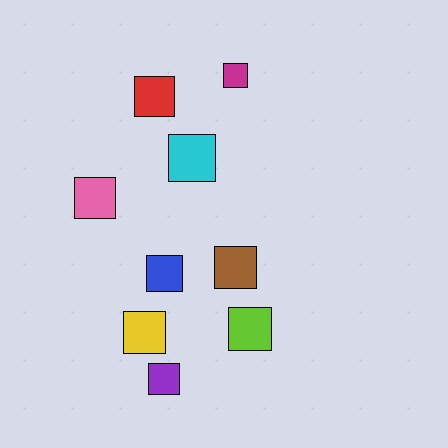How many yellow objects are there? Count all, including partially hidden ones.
There is 1 yellow object.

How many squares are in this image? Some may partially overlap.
There are 9 squares.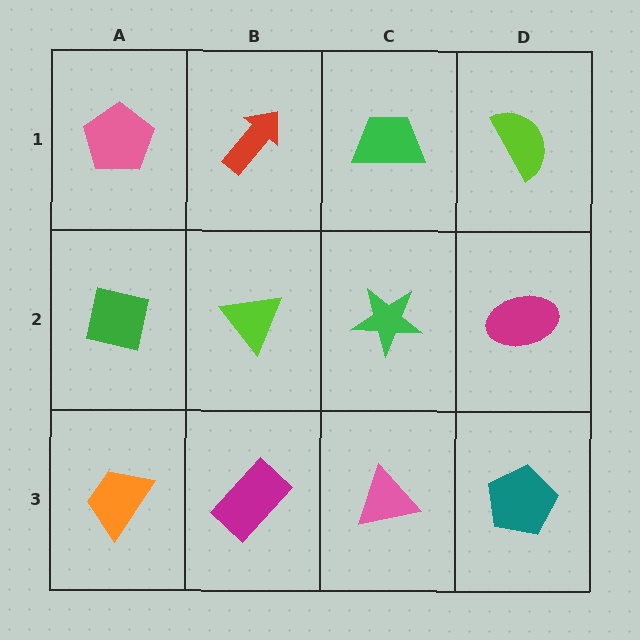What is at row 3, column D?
A teal pentagon.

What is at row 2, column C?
A green star.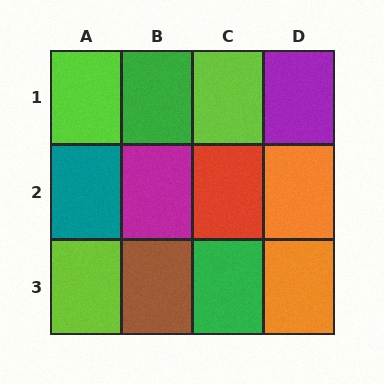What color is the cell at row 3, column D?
Orange.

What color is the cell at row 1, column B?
Green.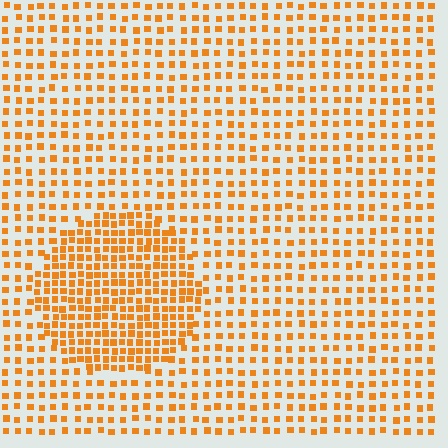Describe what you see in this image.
The image contains small orange elements arranged at two different densities. A circle-shaped region is visible where the elements are more densely packed than the surrounding area.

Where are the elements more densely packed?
The elements are more densely packed inside the circle boundary.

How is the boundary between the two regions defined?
The boundary is defined by a change in element density (approximately 2.0x ratio). All elements are the same color, size, and shape.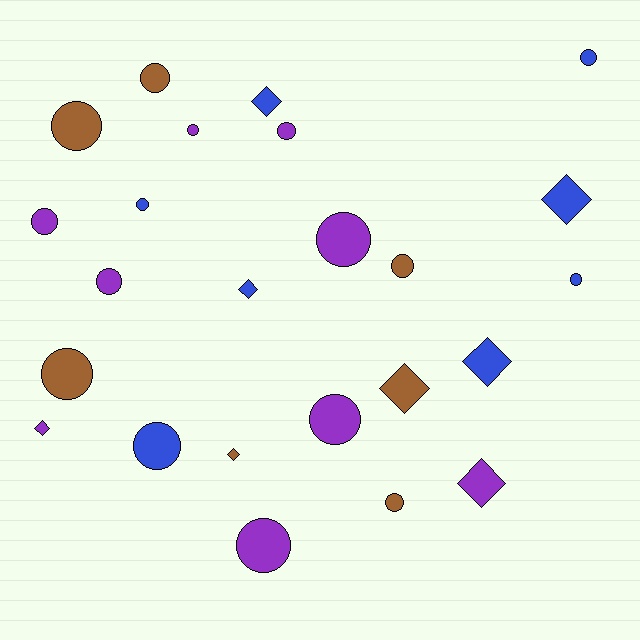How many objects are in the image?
There are 24 objects.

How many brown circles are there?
There are 5 brown circles.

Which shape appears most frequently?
Circle, with 16 objects.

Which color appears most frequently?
Purple, with 9 objects.